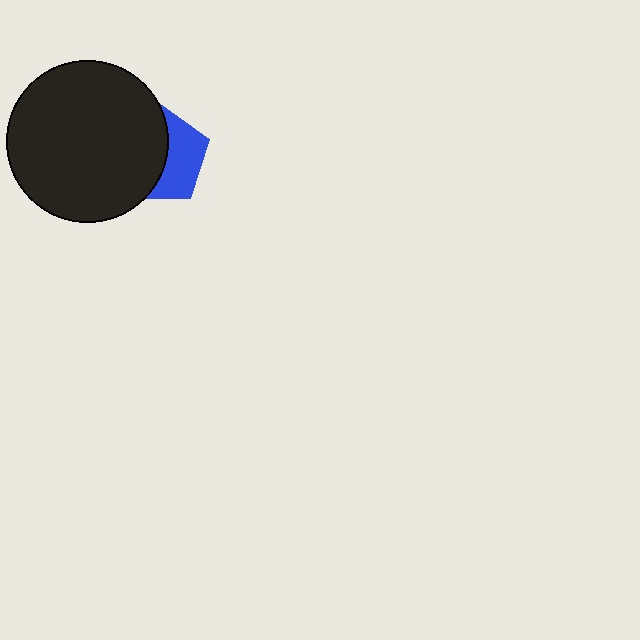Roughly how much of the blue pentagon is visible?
A small part of it is visible (roughly 45%).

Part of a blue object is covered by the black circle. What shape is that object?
It is a pentagon.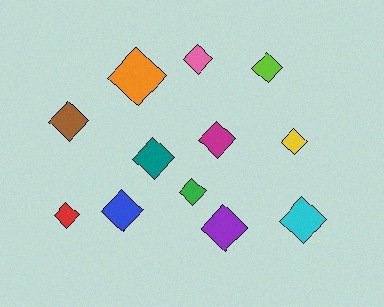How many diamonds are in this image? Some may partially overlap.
There are 12 diamonds.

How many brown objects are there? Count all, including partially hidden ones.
There is 1 brown object.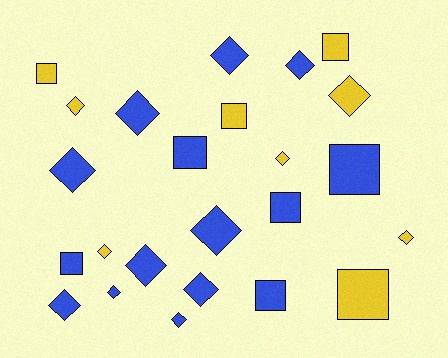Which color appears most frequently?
Blue, with 15 objects.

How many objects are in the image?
There are 24 objects.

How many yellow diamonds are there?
There are 5 yellow diamonds.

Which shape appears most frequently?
Diamond, with 15 objects.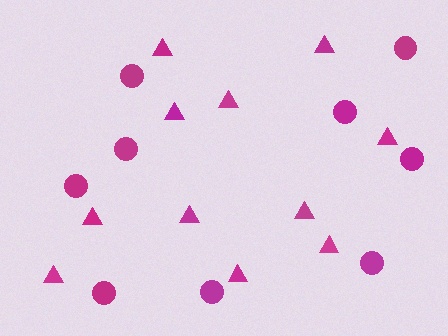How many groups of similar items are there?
There are 2 groups: one group of circles (9) and one group of triangles (11).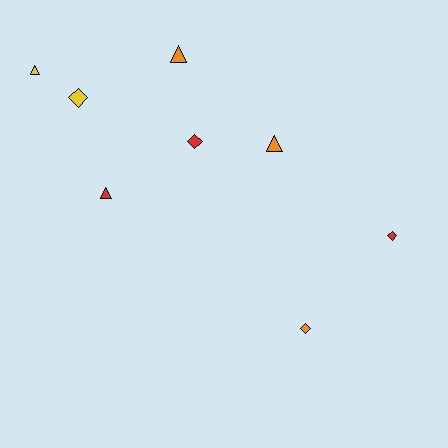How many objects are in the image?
There are 8 objects.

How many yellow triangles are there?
There is 1 yellow triangle.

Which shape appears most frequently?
Triangle, with 4 objects.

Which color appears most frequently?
Red, with 3 objects.